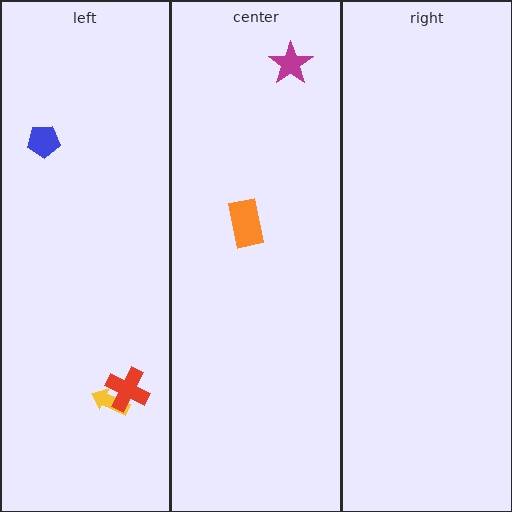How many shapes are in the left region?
3.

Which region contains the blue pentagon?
The left region.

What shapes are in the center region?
The magenta star, the orange rectangle.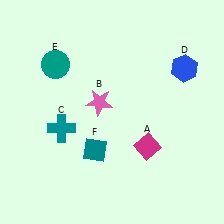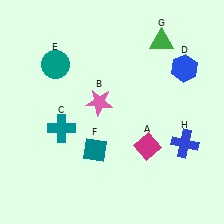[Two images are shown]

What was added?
A green triangle (G), a blue cross (H) were added in Image 2.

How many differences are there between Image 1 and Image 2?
There are 2 differences between the two images.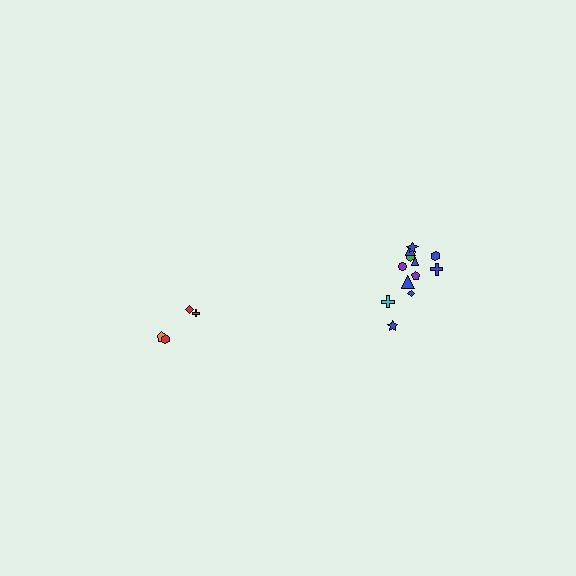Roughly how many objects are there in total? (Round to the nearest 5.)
Roughly 15 objects in total.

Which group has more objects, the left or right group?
The right group.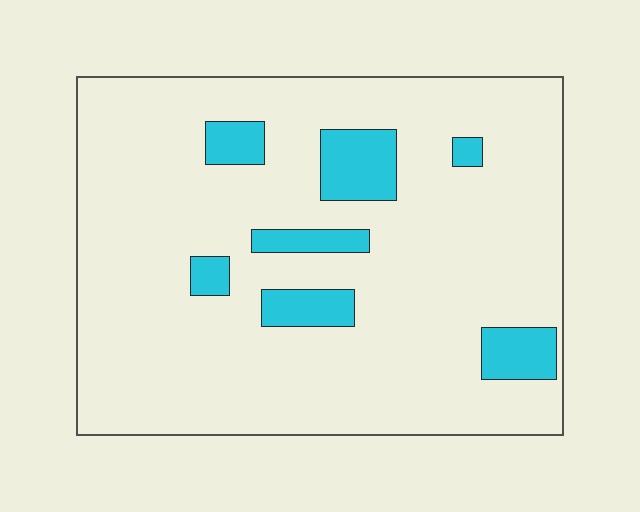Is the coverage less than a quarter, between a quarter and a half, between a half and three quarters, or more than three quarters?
Less than a quarter.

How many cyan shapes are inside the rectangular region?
7.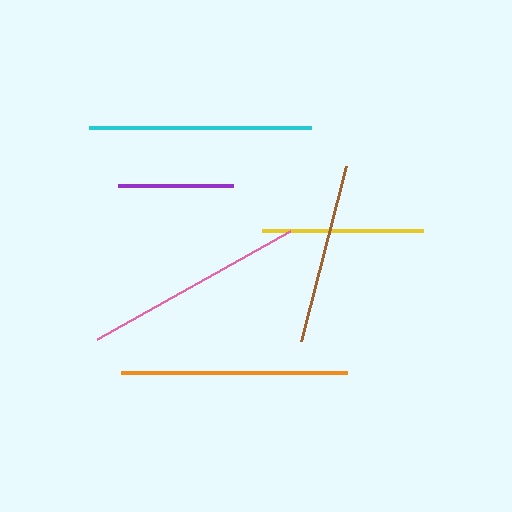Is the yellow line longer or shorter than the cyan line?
The cyan line is longer than the yellow line.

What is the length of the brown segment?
The brown segment is approximately 180 pixels long.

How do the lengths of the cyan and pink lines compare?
The cyan and pink lines are approximately the same length.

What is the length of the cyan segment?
The cyan segment is approximately 222 pixels long.